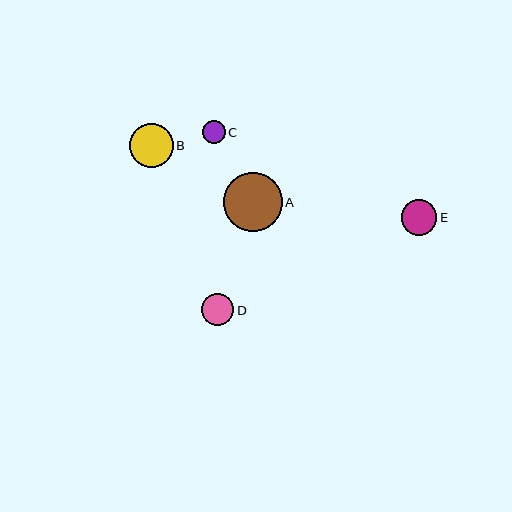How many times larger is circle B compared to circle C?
Circle B is approximately 2.0 times the size of circle C.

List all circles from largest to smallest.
From largest to smallest: A, B, E, D, C.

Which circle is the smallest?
Circle C is the smallest with a size of approximately 22 pixels.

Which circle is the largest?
Circle A is the largest with a size of approximately 59 pixels.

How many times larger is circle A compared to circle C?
Circle A is approximately 2.6 times the size of circle C.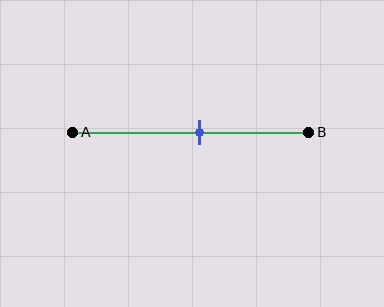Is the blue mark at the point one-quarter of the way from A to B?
No, the mark is at about 55% from A, not at the 25% one-quarter point.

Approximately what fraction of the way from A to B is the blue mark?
The blue mark is approximately 55% of the way from A to B.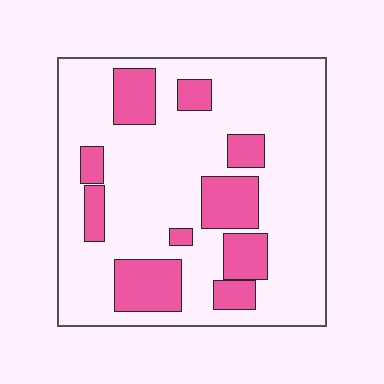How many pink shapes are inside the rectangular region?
10.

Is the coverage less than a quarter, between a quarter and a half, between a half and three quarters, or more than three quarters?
Less than a quarter.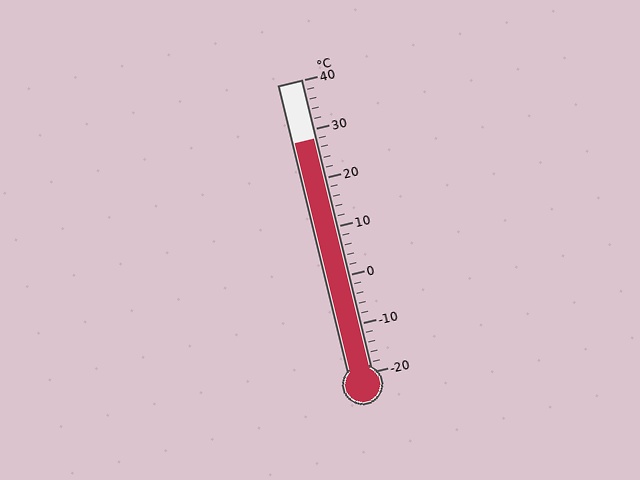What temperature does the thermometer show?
The thermometer shows approximately 28°C.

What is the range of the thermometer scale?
The thermometer scale ranges from -20°C to 40°C.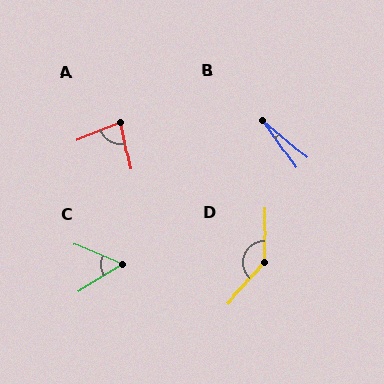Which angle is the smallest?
B, at approximately 15 degrees.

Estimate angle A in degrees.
Approximately 80 degrees.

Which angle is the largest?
D, at approximately 140 degrees.